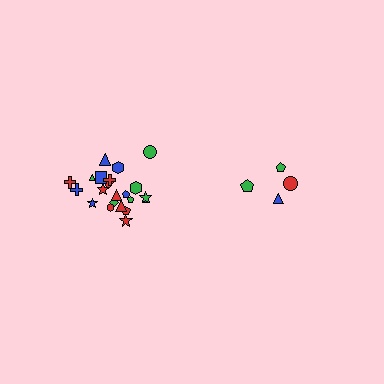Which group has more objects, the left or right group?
The left group.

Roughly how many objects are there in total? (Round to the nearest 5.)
Roughly 25 objects in total.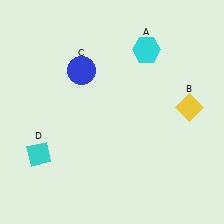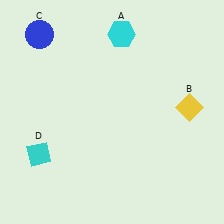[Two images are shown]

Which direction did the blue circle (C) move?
The blue circle (C) moved left.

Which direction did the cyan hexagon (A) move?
The cyan hexagon (A) moved left.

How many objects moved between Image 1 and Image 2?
2 objects moved between the two images.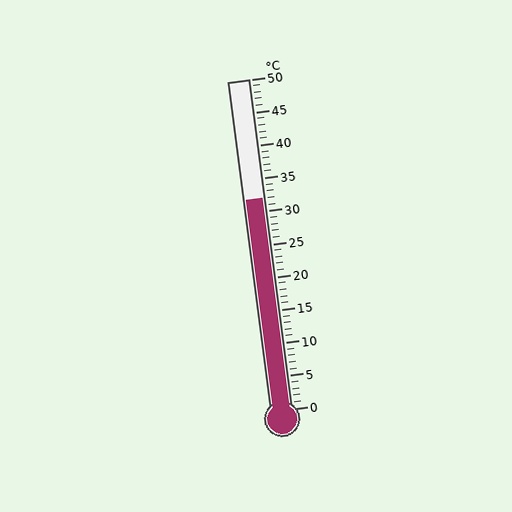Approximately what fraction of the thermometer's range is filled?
The thermometer is filled to approximately 65% of its range.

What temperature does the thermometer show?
The thermometer shows approximately 32°C.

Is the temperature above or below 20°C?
The temperature is above 20°C.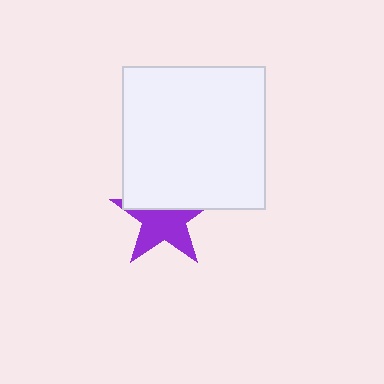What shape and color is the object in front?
The object in front is a white square.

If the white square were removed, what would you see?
You would see the complete purple star.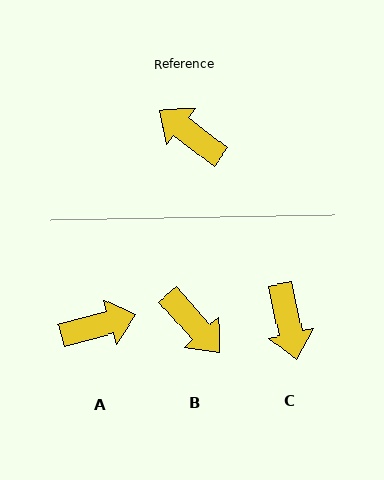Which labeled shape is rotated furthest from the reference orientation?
B, about 169 degrees away.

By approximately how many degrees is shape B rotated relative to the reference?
Approximately 169 degrees counter-clockwise.